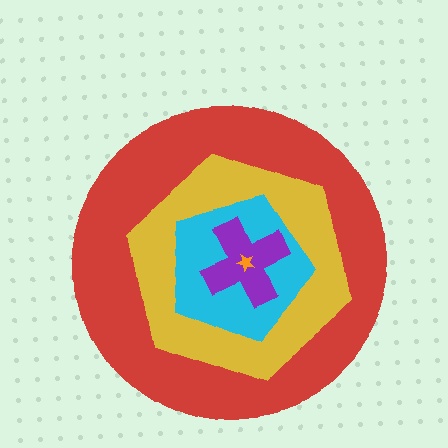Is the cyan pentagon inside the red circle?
Yes.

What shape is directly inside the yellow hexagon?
The cyan pentagon.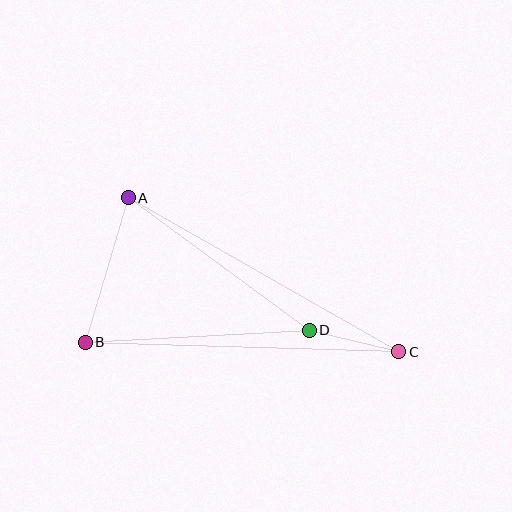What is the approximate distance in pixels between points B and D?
The distance between B and D is approximately 224 pixels.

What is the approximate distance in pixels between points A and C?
The distance between A and C is approximately 311 pixels.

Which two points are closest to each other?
Points C and D are closest to each other.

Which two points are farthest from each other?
Points B and C are farthest from each other.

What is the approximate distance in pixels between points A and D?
The distance between A and D is approximately 224 pixels.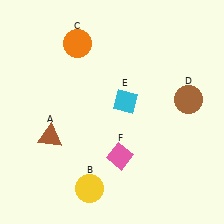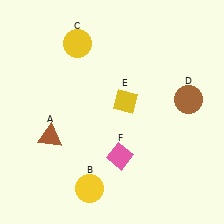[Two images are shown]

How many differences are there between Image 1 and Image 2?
There are 2 differences between the two images.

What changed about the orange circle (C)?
In Image 1, C is orange. In Image 2, it changed to yellow.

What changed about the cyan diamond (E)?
In Image 1, E is cyan. In Image 2, it changed to yellow.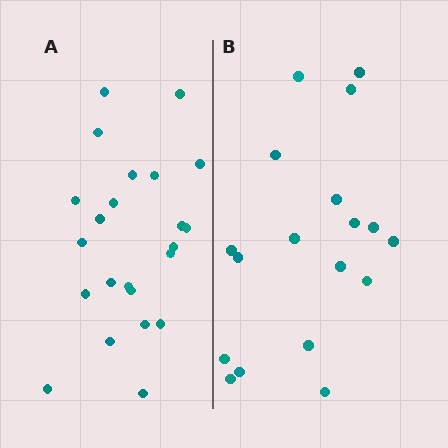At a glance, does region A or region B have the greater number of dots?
Region A (the left region) has more dots.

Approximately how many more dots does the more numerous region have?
Region A has about 5 more dots than region B.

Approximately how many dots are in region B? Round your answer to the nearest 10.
About 20 dots. (The exact count is 18, which rounds to 20.)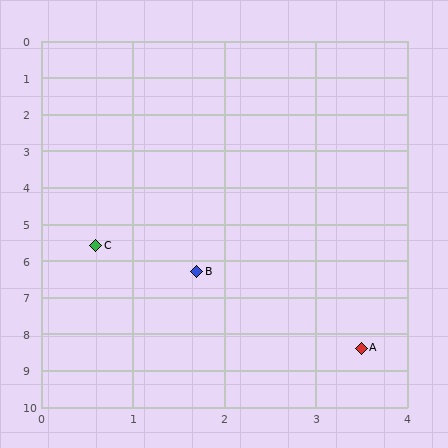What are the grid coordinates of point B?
Point B is at approximately (1.7, 6.3).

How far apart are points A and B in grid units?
Points A and B are about 2.8 grid units apart.